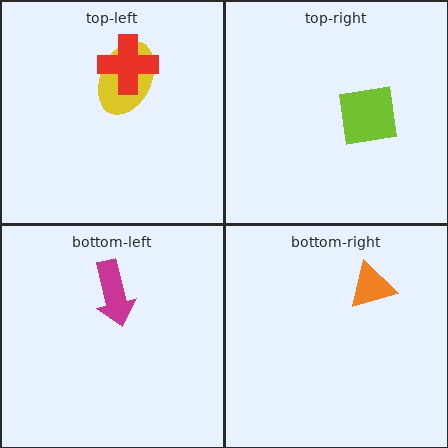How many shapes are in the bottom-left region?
1.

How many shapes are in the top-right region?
1.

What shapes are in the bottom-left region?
The magenta arrow.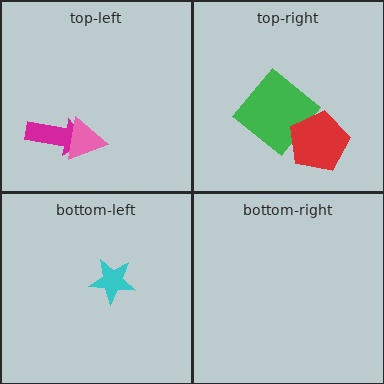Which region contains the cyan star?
The bottom-left region.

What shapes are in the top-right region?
The green diamond, the red pentagon.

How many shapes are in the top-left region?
2.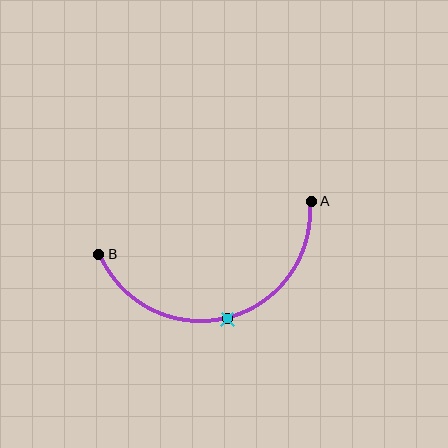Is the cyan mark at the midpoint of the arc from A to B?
Yes. The cyan mark lies on the arc at equal arc-length from both A and B — it is the arc midpoint.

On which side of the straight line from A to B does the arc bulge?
The arc bulges below the straight line connecting A and B.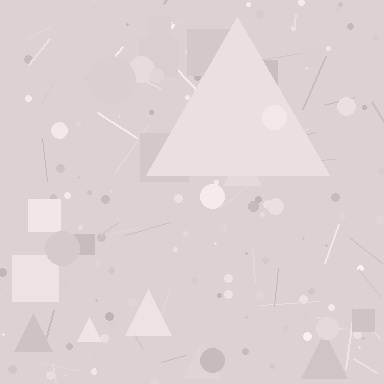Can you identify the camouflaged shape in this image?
The camouflaged shape is a triangle.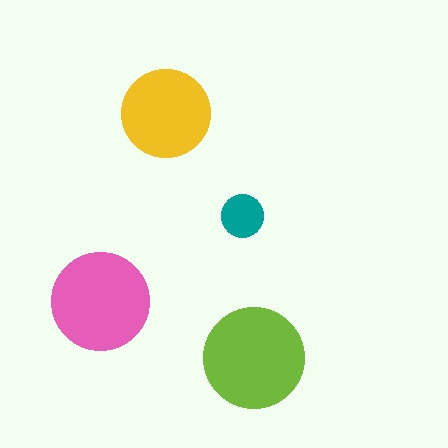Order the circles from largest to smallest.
the lime one, the pink one, the yellow one, the teal one.